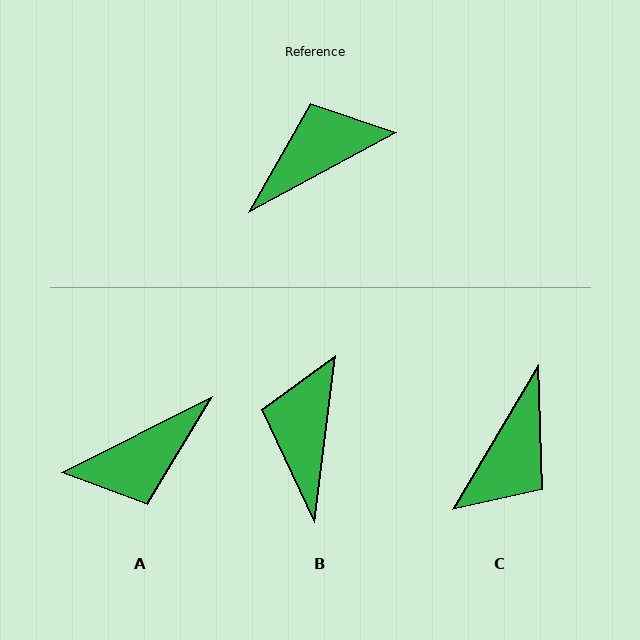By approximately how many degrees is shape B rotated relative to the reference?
Approximately 55 degrees counter-clockwise.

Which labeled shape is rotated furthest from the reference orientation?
A, about 178 degrees away.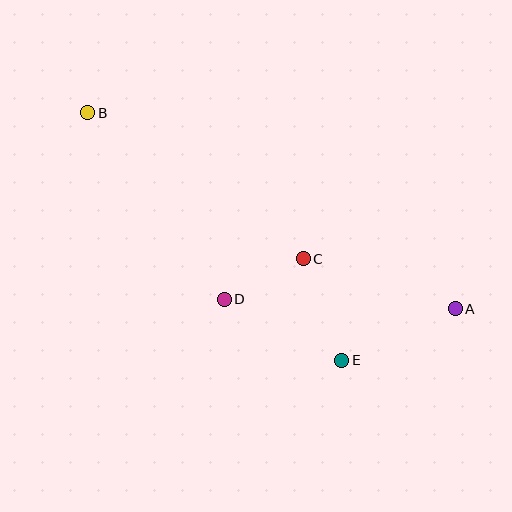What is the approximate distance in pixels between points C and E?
The distance between C and E is approximately 109 pixels.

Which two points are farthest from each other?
Points A and B are farthest from each other.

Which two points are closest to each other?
Points C and D are closest to each other.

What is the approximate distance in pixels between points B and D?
The distance between B and D is approximately 231 pixels.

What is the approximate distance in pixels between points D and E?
The distance between D and E is approximately 132 pixels.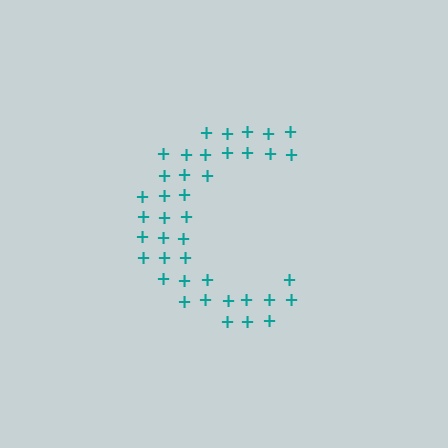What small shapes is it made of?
It is made of small plus signs.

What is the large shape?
The large shape is the letter C.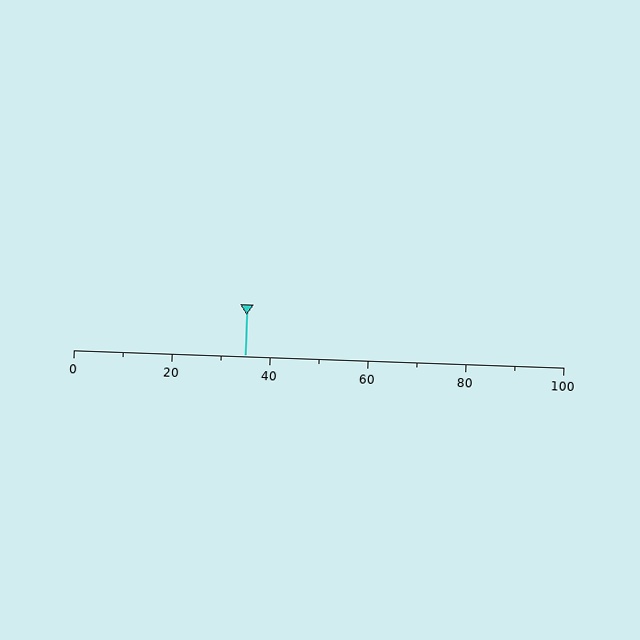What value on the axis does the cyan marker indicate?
The marker indicates approximately 35.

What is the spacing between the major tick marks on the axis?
The major ticks are spaced 20 apart.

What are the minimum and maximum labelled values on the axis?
The axis runs from 0 to 100.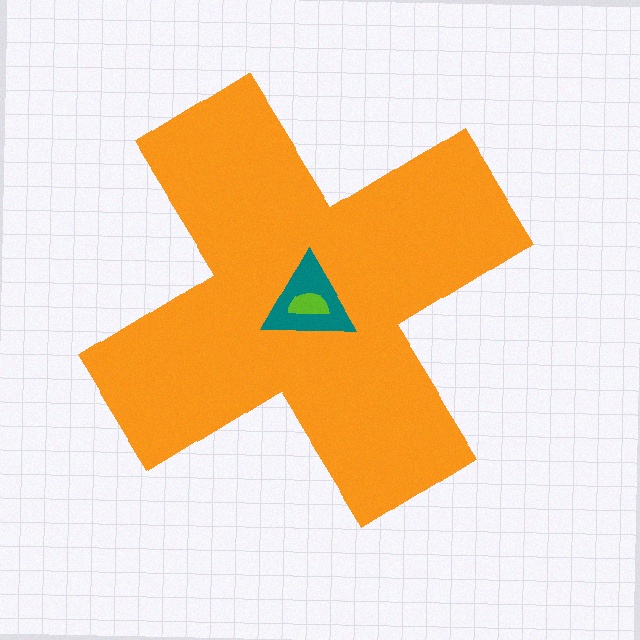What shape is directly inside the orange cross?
The teal triangle.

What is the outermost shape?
The orange cross.